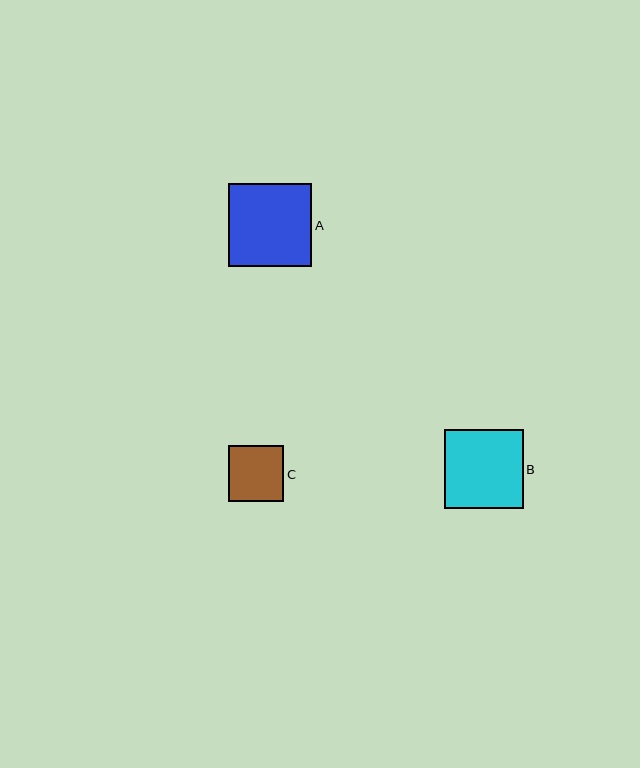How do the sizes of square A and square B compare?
Square A and square B are approximately the same size.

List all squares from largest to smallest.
From largest to smallest: A, B, C.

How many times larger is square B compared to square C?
Square B is approximately 1.4 times the size of square C.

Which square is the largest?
Square A is the largest with a size of approximately 83 pixels.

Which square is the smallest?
Square C is the smallest with a size of approximately 56 pixels.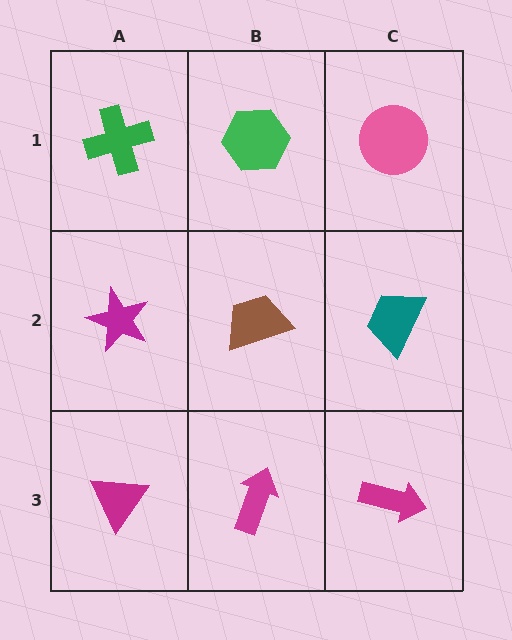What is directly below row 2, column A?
A magenta triangle.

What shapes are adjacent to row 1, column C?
A teal trapezoid (row 2, column C), a green hexagon (row 1, column B).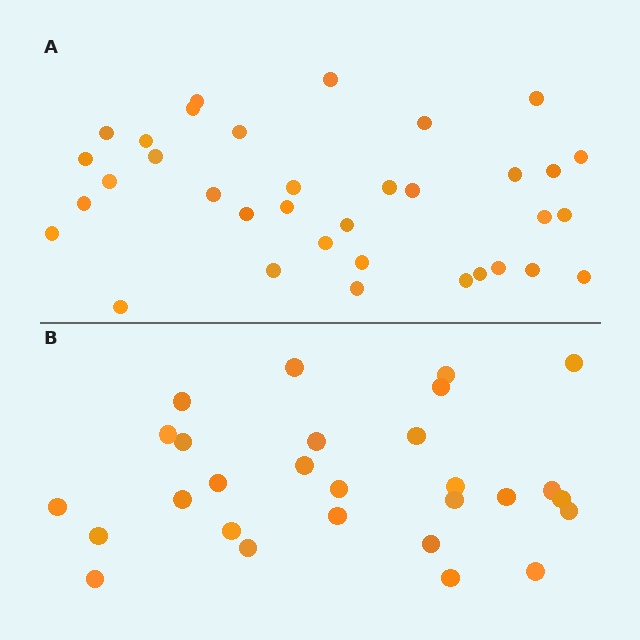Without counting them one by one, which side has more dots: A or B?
Region A (the top region) has more dots.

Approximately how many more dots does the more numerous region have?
Region A has roughly 8 or so more dots than region B.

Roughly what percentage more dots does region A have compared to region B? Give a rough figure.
About 25% more.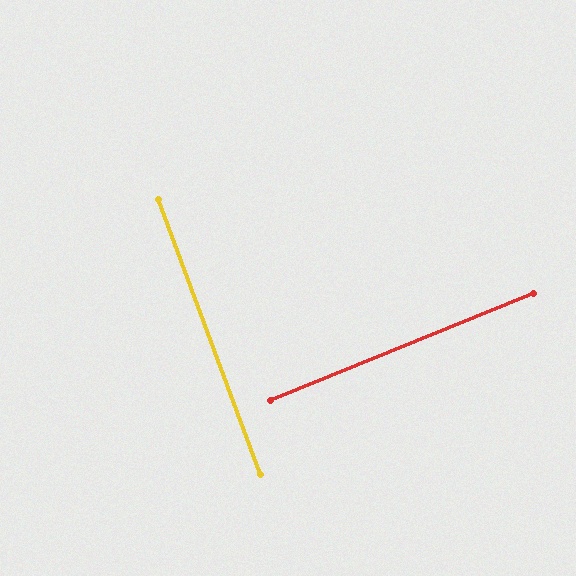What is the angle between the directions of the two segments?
Approximately 88 degrees.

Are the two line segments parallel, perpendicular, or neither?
Perpendicular — they meet at approximately 88°.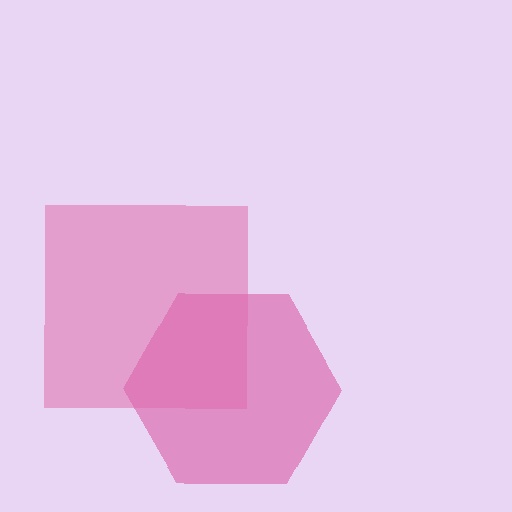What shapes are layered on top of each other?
The layered shapes are: a magenta hexagon, a pink square.